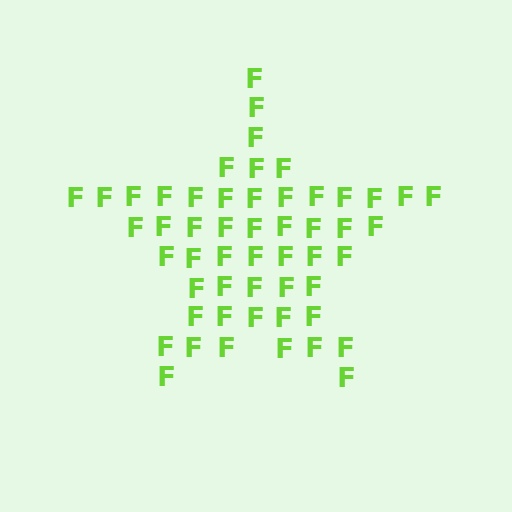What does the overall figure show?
The overall figure shows a star.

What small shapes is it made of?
It is made of small letter F's.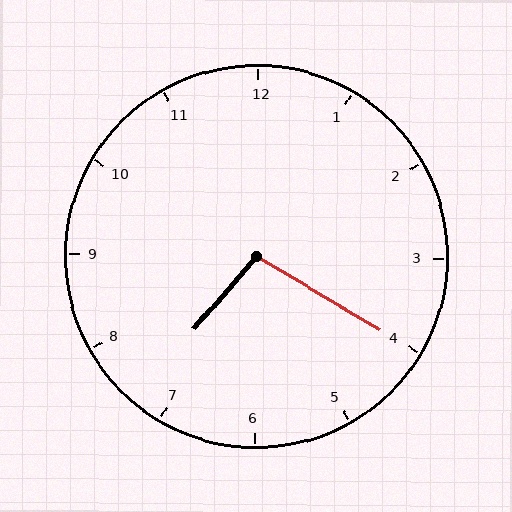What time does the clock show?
7:20.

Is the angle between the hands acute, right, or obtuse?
It is obtuse.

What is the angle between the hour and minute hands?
Approximately 100 degrees.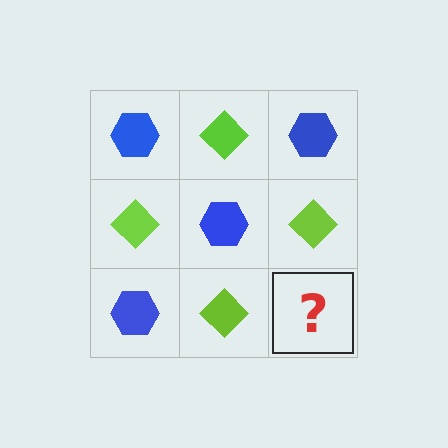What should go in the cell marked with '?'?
The missing cell should contain a blue hexagon.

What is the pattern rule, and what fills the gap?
The rule is that it alternates blue hexagon and lime diamond in a checkerboard pattern. The gap should be filled with a blue hexagon.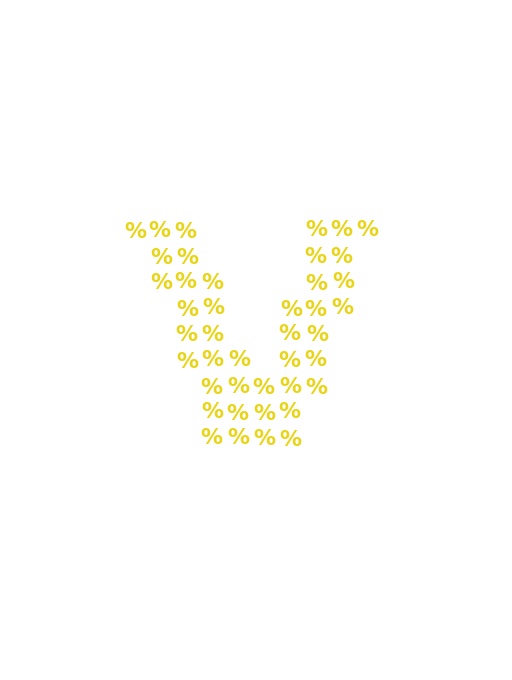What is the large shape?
The large shape is the letter V.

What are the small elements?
The small elements are percent signs.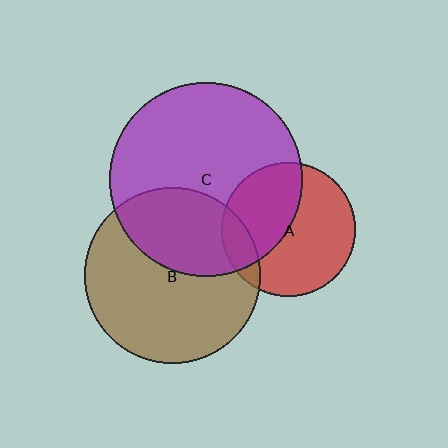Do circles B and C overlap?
Yes.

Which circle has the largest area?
Circle C (purple).